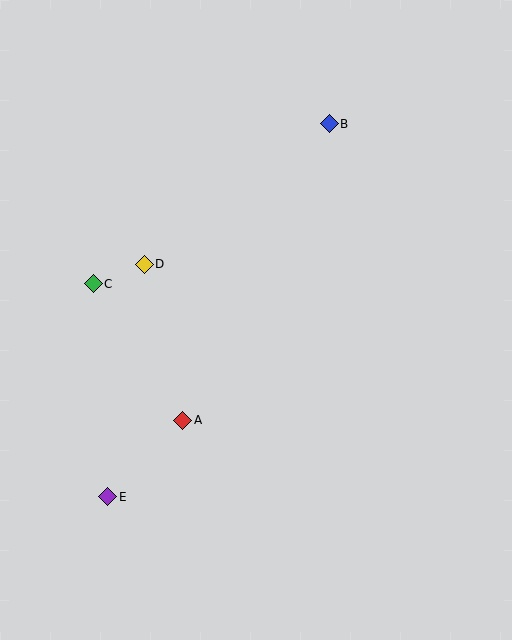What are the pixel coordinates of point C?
Point C is at (93, 284).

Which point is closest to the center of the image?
Point A at (183, 420) is closest to the center.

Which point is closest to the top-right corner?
Point B is closest to the top-right corner.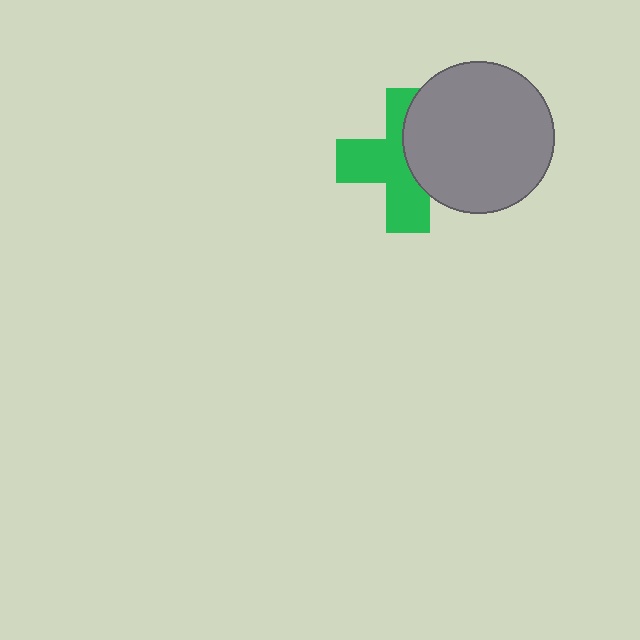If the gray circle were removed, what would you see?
You would see the complete green cross.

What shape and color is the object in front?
The object in front is a gray circle.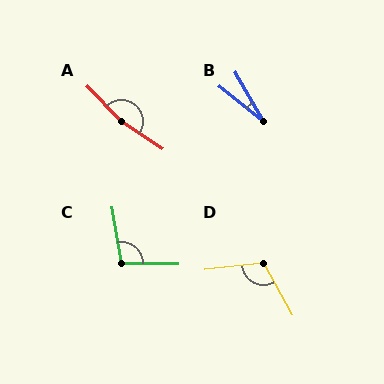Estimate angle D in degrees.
Approximately 112 degrees.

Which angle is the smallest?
B, at approximately 21 degrees.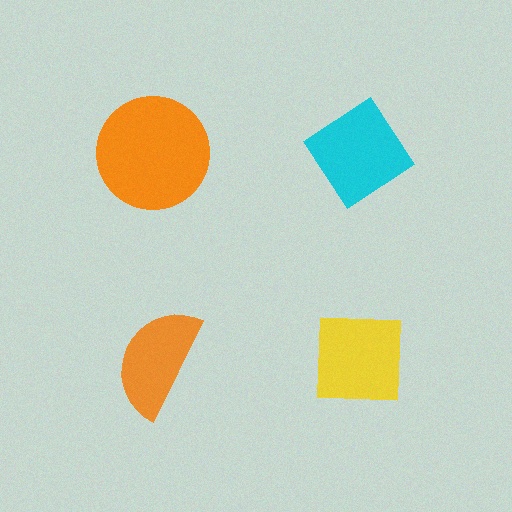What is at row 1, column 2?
A cyan diamond.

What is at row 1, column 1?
An orange circle.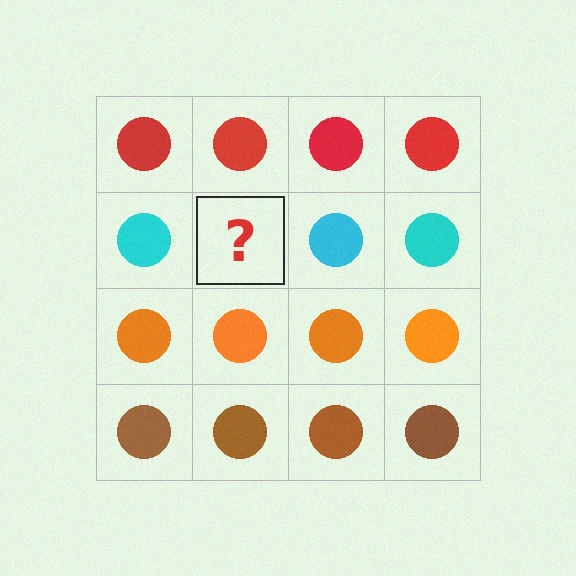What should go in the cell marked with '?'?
The missing cell should contain a cyan circle.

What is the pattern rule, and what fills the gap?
The rule is that each row has a consistent color. The gap should be filled with a cyan circle.